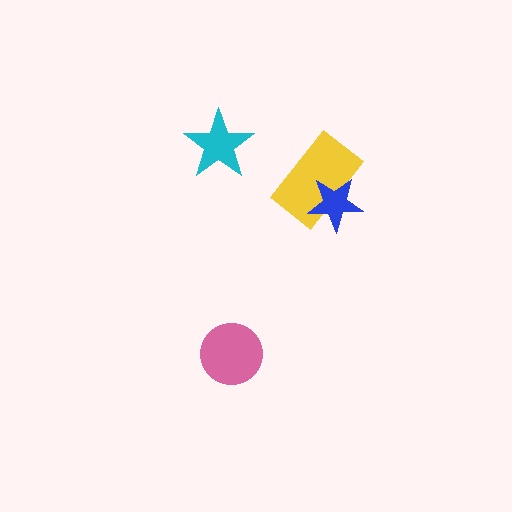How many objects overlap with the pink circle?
0 objects overlap with the pink circle.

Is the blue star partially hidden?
No, no other shape covers it.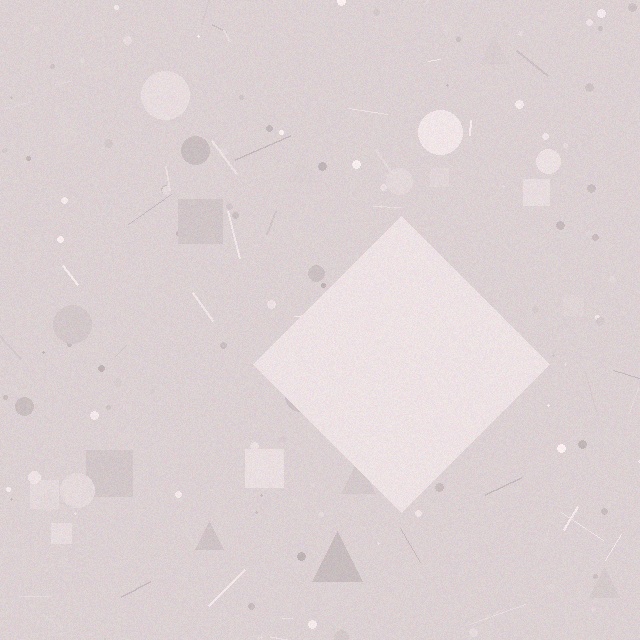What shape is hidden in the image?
A diamond is hidden in the image.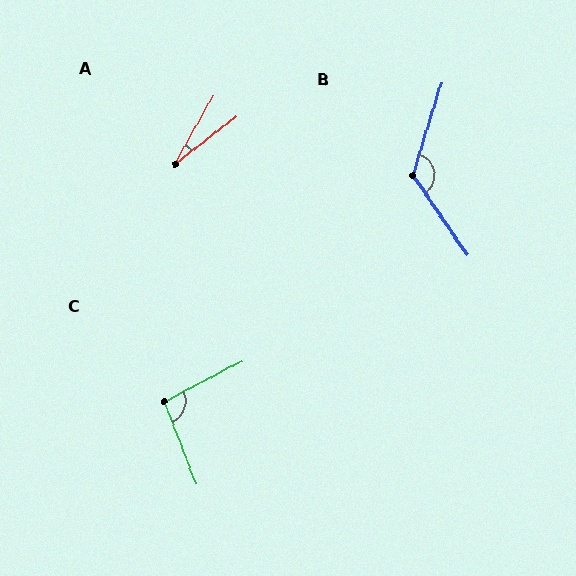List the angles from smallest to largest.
A (23°), C (96°), B (128°).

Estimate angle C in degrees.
Approximately 96 degrees.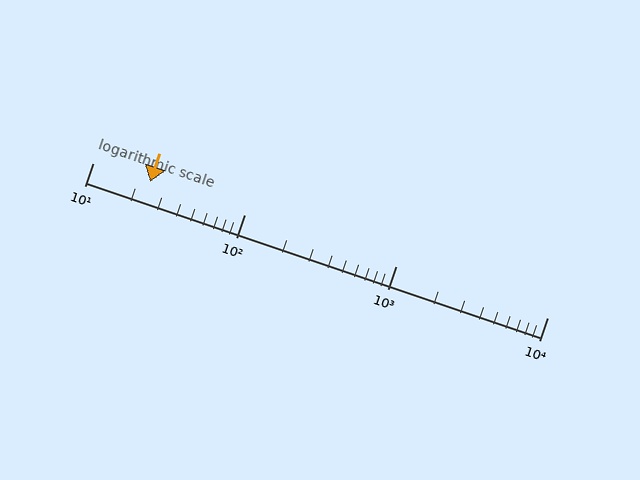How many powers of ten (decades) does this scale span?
The scale spans 3 decades, from 10 to 10000.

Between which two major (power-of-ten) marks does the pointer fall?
The pointer is between 10 and 100.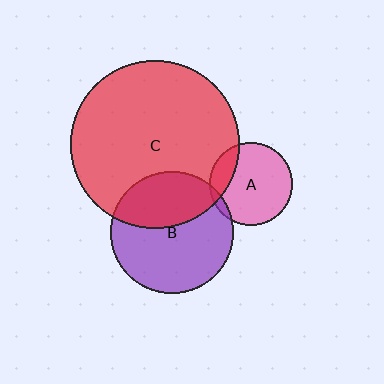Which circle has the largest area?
Circle C (red).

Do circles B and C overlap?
Yes.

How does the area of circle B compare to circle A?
Approximately 2.2 times.